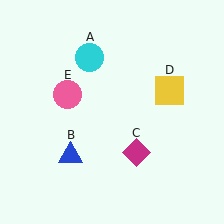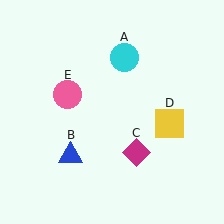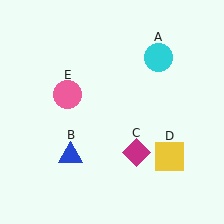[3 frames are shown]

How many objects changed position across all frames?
2 objects changed position: cyan circle (object A), yellow square (object D).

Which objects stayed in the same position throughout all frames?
Blue triangle (object B) and magenta diamond (object C) and pink circle (object E) remained stationary.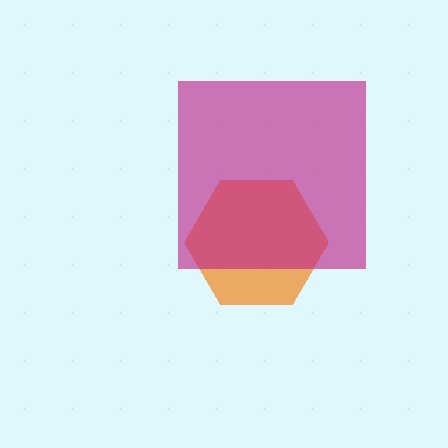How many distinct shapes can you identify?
There are 2 distinct shapes: an orange hexagon, a magenta square.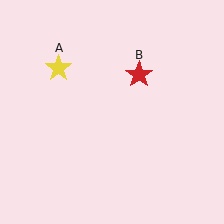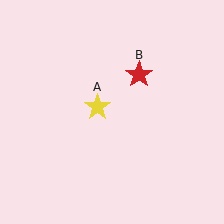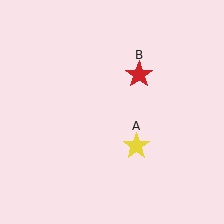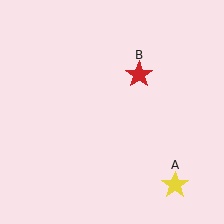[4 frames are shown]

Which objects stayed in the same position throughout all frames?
Red star (object B) remained stationary.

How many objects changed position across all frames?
1 object changed position: yellow star (object A).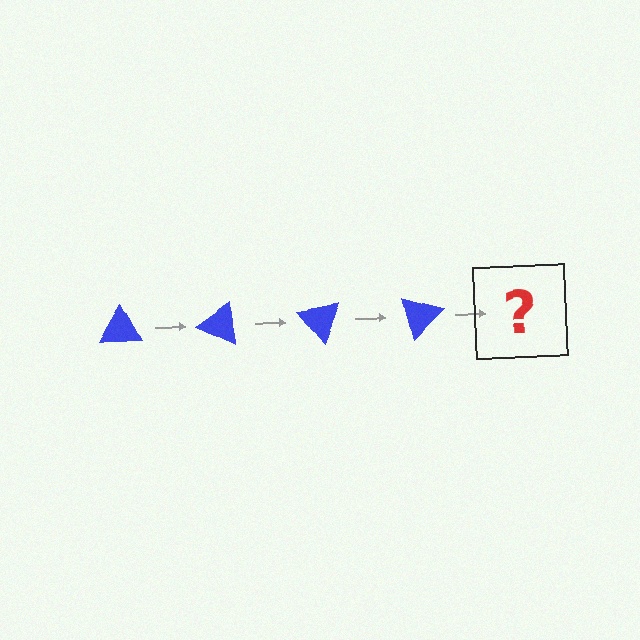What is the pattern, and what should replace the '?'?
The pattern is that the triangle rotates 25 degrees each step. The '?' should be a blue triangle rotated 100 degrees.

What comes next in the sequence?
The next element should be a blue triangle rotated 100 degrees.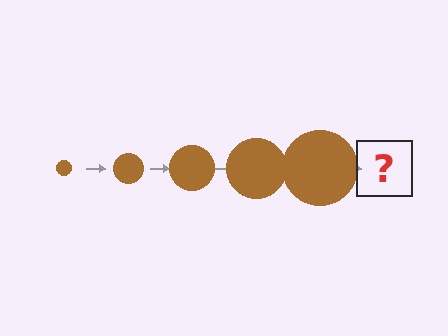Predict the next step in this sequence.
The next step is a brown circle, larger than the previous one.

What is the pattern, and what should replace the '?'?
The pattern is that the circle gets progressively larger each step. The '?' should be a brown circle, larger than the previous one.